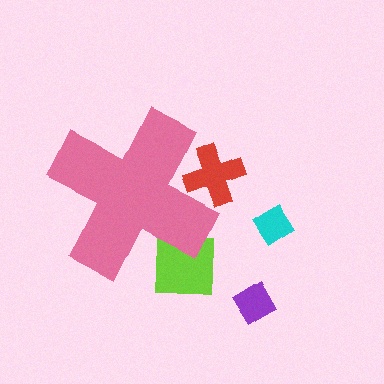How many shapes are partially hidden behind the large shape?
2 shapes are partially hidden.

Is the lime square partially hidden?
Yes, the lime square is partially hidden behind the pink cross.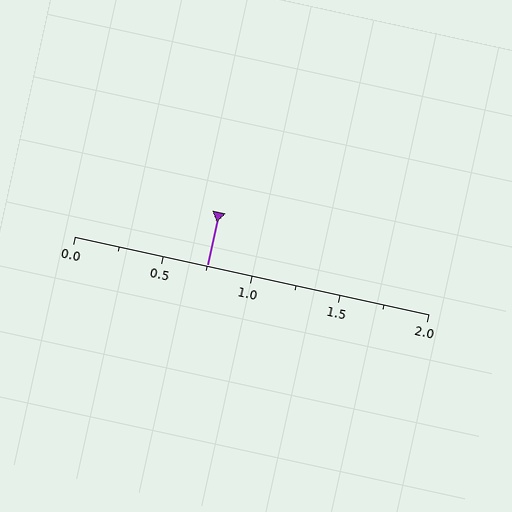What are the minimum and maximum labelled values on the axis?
The axis runs from 0.0 to 2.0.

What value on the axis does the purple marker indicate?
The marker indicates approximately 0.75.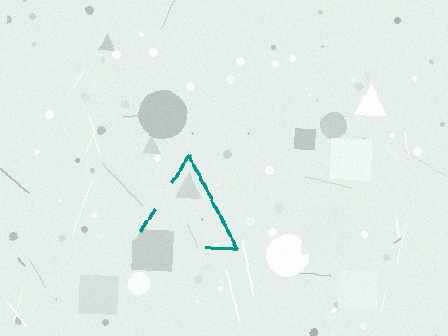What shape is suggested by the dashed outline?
The dashed outline suggests a triangle.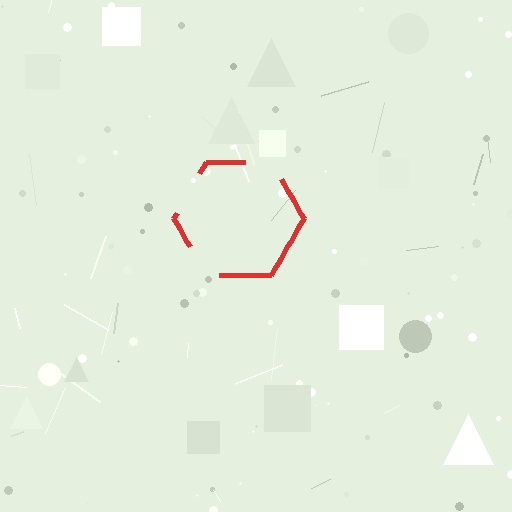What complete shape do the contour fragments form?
The contour fragments form a hexagon.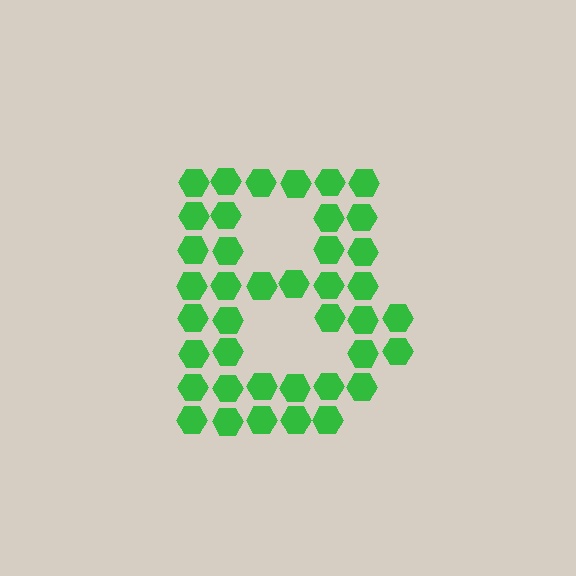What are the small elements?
The small elements are hexagons.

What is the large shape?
The large shape is the letter B.